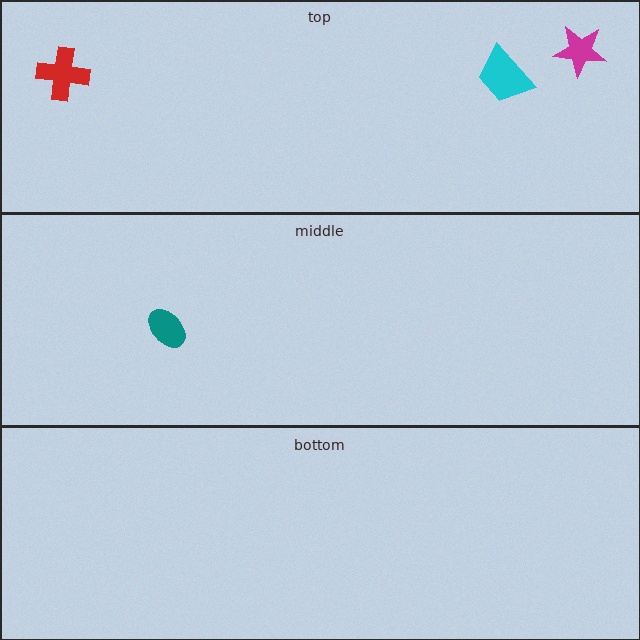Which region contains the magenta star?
The top region.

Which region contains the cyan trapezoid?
The top region.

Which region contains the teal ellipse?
The middle region.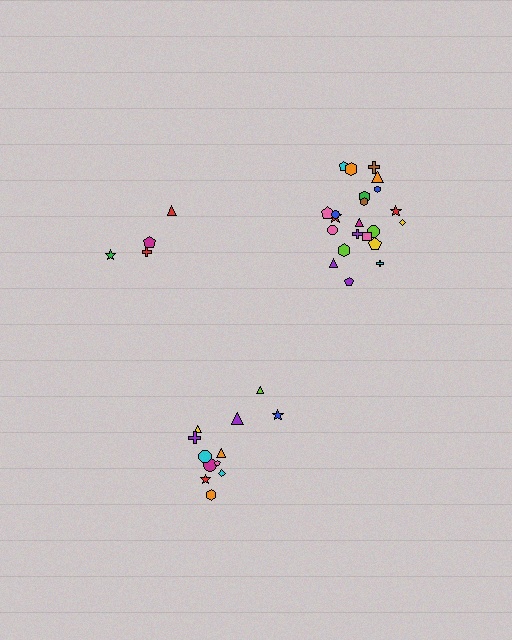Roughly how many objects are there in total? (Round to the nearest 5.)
Roughly 40 objects in total.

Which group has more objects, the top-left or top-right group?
The top-right group.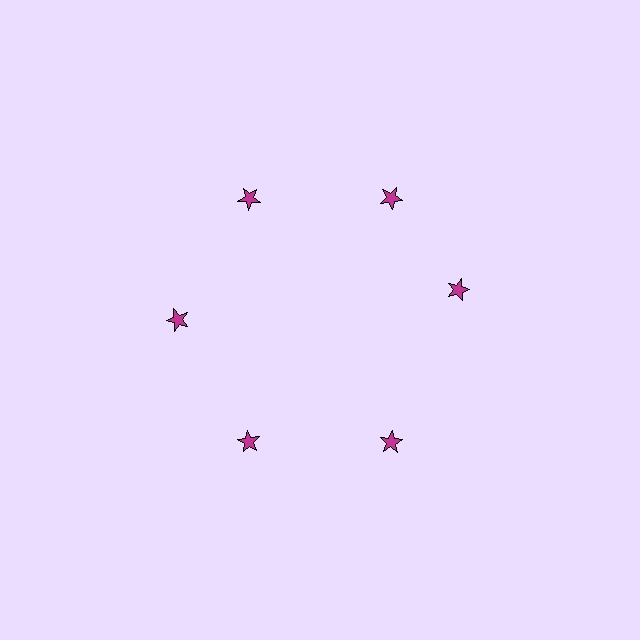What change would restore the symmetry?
The symmetry would be restored by rotating it back into even spacing with its neighbors so that all 6 stars sit at equal angles and equal distance from the center.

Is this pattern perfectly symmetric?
No. The 6 magenta stars are arranged in a ring, but one element near the 3 o'clock position is rotated out of alignment along the ring, breaking the 6-fold rotational symmetry.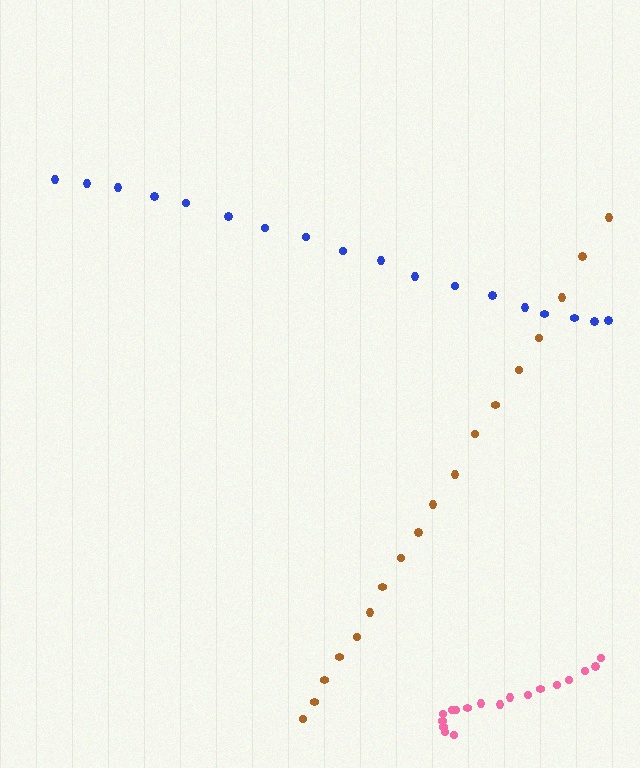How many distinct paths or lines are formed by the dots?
There are 3 distinct paths.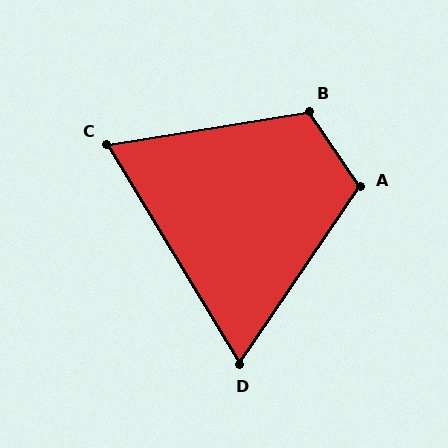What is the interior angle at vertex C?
Approximately 68 degrees (acute).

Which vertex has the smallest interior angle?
D, at approximately 65 degrees.